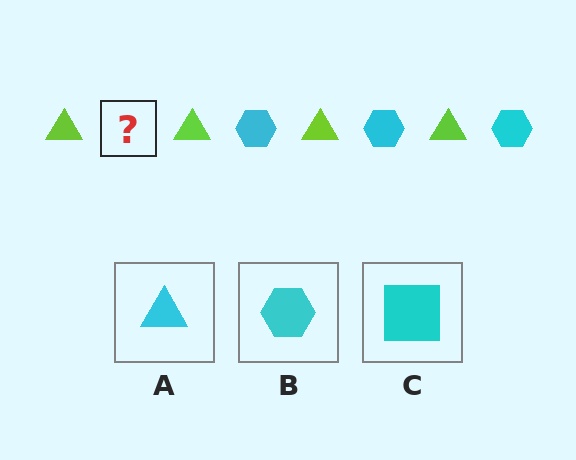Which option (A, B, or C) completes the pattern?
B.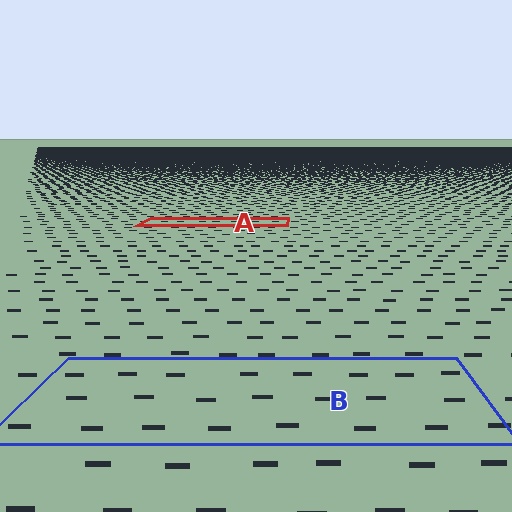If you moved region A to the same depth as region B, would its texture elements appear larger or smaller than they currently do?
They would appear larger. At a closer depth, the same texture elements are projected at a bigger on-screen size.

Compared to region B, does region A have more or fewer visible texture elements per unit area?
Region A has more texture elements per unit area — they are packed more densely because it is farther away.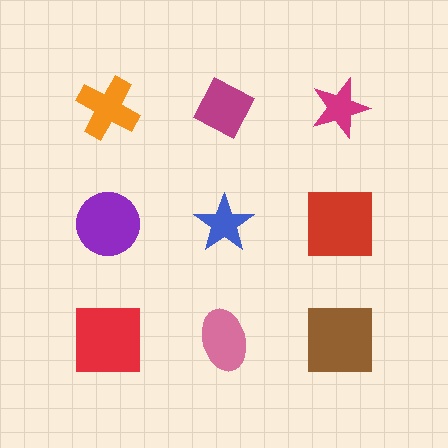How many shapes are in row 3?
3 shapes.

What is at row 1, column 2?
A magenta diamond.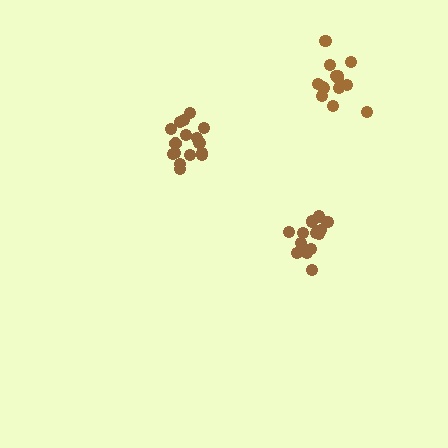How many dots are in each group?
Group 1: 16 dots, Group 2: 13 dots, Group 3: 15 dots (44 total).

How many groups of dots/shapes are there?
There are 3 groups.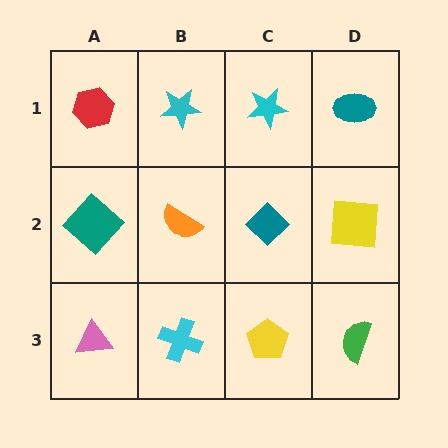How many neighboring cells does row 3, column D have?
2.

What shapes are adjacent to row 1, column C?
A teal diamond (row 2, column C), a cyan star (row 1, column B), a teal ellipse (row 1, column D).